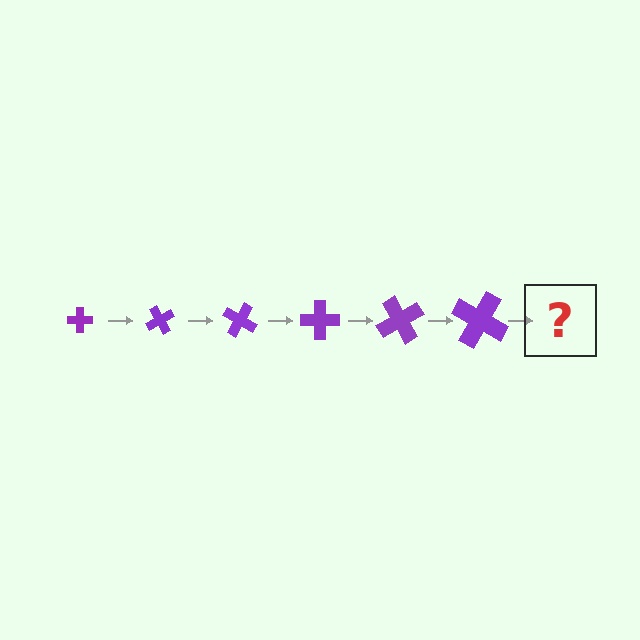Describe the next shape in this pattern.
It should be a cross, larger than the previous one and rotated 360 degrees from the start.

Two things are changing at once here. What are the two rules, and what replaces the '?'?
The two rules are that the cross grows larger each step and it rotates 60 degrees each step. The '?' should be a cross, larger than the previous one and rotated 360 degrees from the start.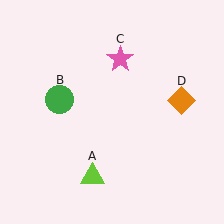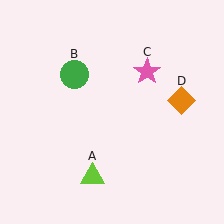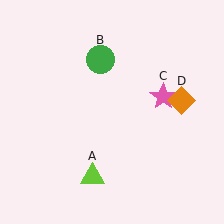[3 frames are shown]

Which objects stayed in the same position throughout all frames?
Lime triangle (object A) and orange diamond (object D) remained stationary.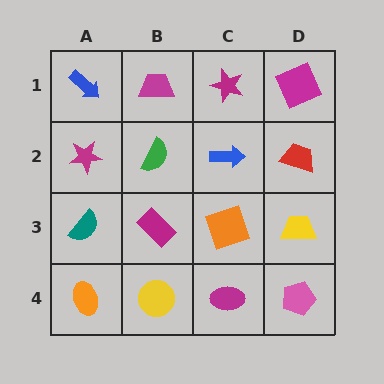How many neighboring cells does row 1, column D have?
2.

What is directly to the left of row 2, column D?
A blue arrow.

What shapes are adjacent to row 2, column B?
A magenta trapezoid (row 1, column B), a magenta rectangle (row 3, column B), a magenta star (row 2, column A), a blue arrow (row 2, column C).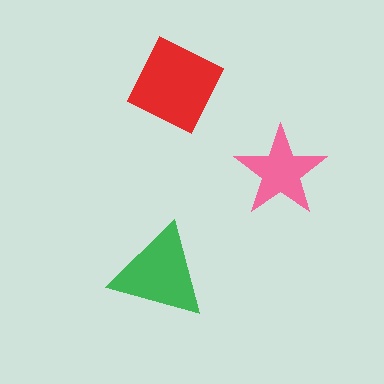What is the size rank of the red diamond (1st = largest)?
1st.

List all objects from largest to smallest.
The red diamond, the green triangle, the pink star.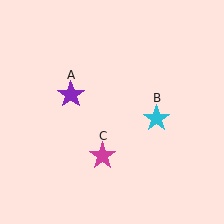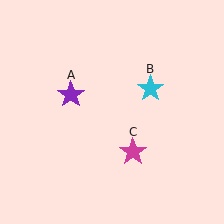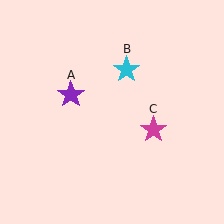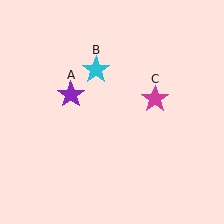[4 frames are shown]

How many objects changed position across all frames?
2 objects changed position: cyan star (object B), magenta star (object C).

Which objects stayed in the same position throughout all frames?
Purple star (object A) remained stationary.